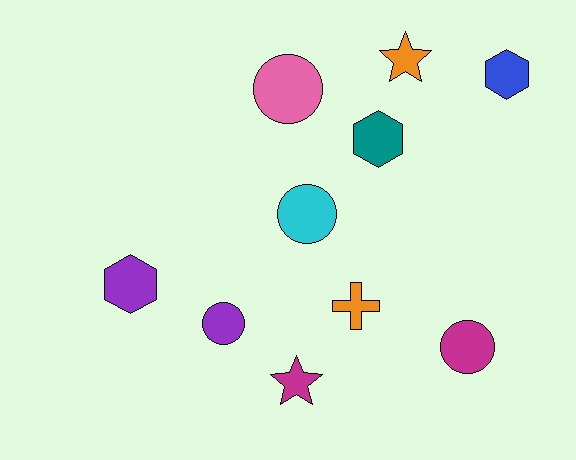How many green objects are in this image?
There are no green objects.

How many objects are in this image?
There are 10 objects.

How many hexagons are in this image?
There are 3 hexagons.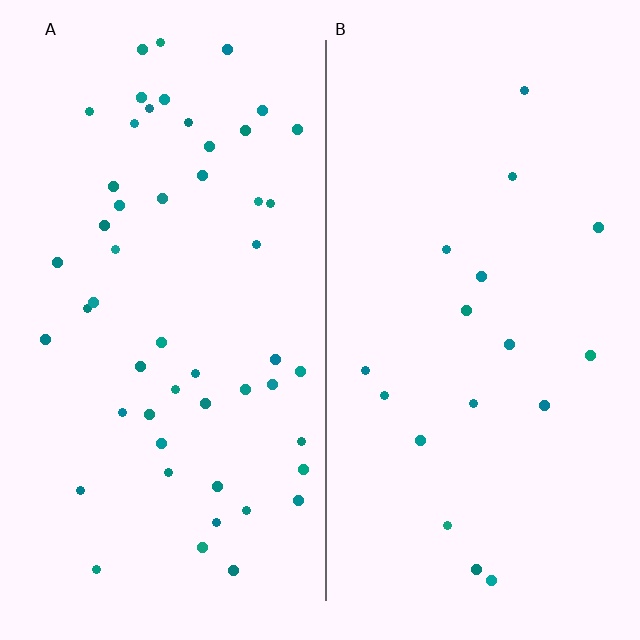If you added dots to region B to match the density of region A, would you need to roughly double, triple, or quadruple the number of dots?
Approximately triple.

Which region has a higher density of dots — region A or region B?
A (the left).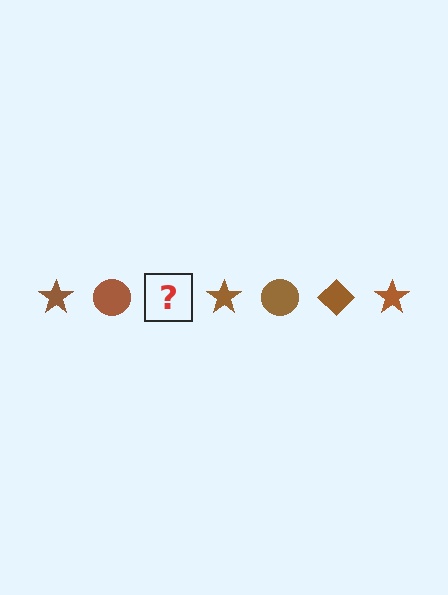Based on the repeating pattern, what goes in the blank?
The blank should be a brown diamond.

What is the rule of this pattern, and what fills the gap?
The rule is that the pattern cycles through star, circle, diamond shapes in brown. The gap should be filled with a brown diamond.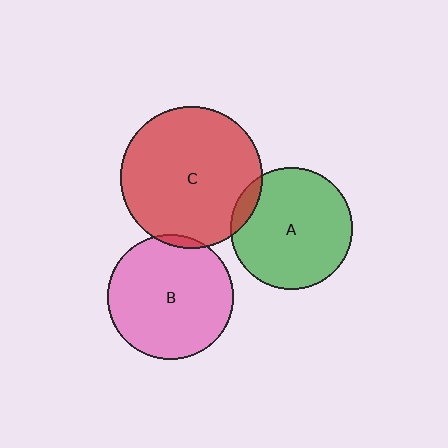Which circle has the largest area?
Circle C (red).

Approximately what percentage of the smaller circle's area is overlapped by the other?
Approximately 10%.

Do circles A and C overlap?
Yes.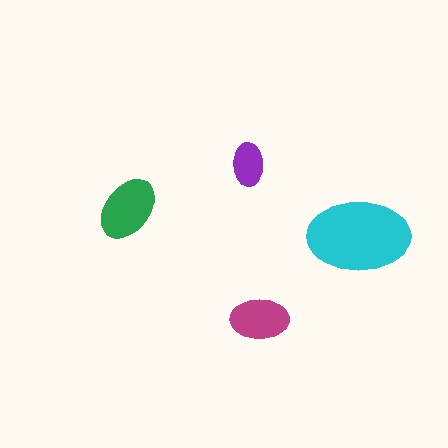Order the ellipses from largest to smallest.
the cyan one, the green one, the magenta one, the purple one.